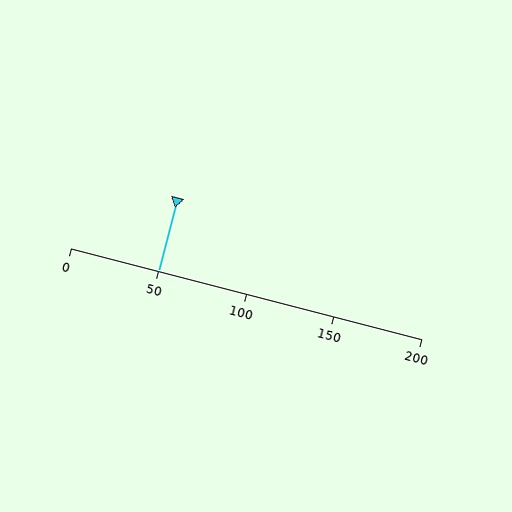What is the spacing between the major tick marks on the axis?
The major ticks are spaced 50 apart.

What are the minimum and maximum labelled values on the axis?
The axis runs from 0 to 200.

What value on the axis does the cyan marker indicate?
The marker indicates approximately 50.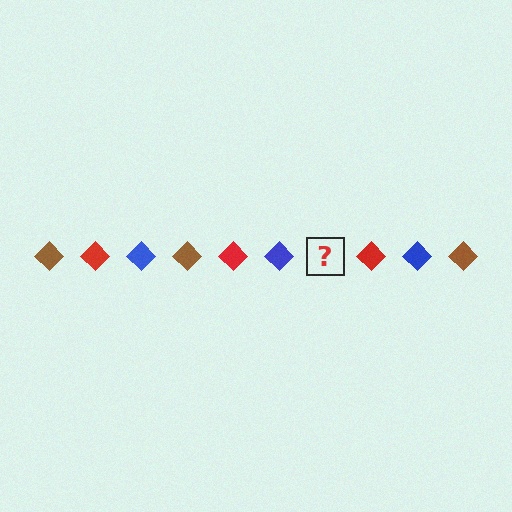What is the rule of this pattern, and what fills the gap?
The rule is that the pattern cycles through brown, red, blue diamonds. The gap should be filled with a brown diamond.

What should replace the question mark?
The question mark should be replaced with a brown diamond.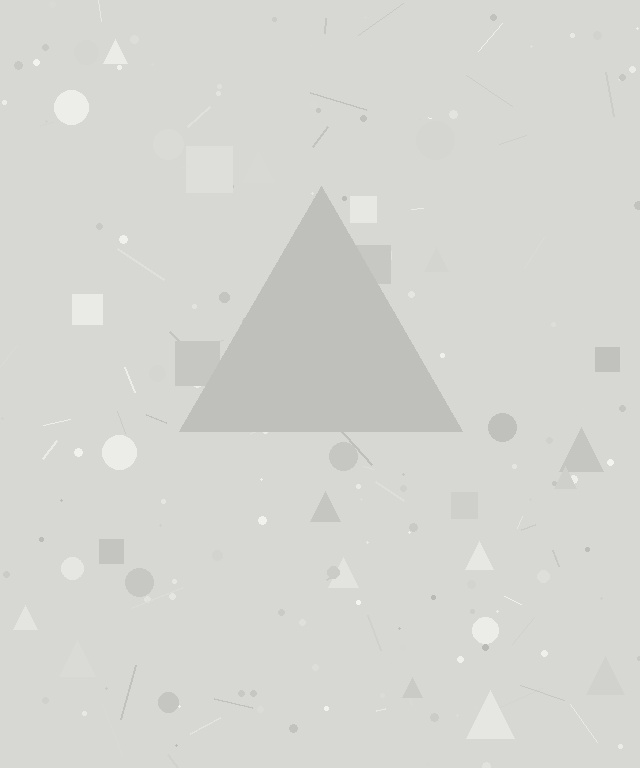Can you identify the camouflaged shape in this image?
The camouflaged shape is a triangle.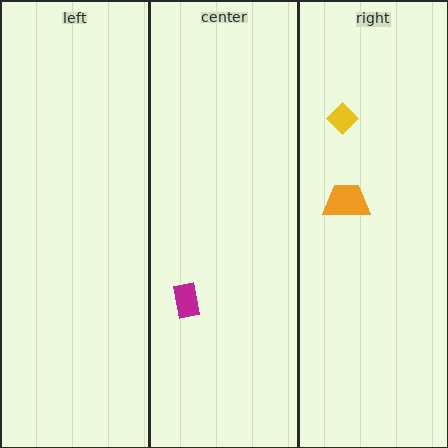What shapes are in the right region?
The orange trapezoid, the yellow diamond.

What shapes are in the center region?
The magenta rectangle.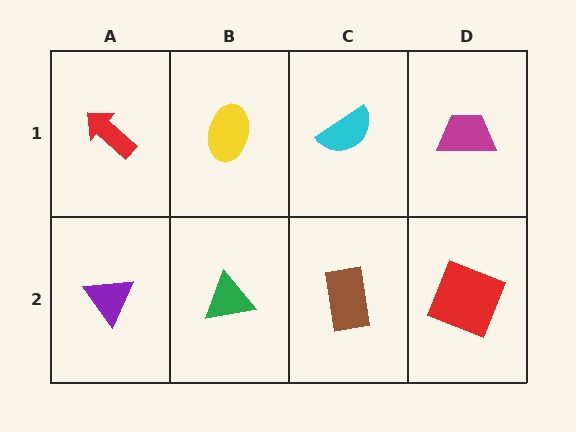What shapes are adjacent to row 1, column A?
A purple triangle (row 2, column A), a yellow ellipse (row 1, column B).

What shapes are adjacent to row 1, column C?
A brown rectangle (row 2, column C), a yellow ellipse (row 1, column B), a magenta trapezoid (row 1, column D).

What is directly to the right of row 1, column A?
A yellow ellipse.